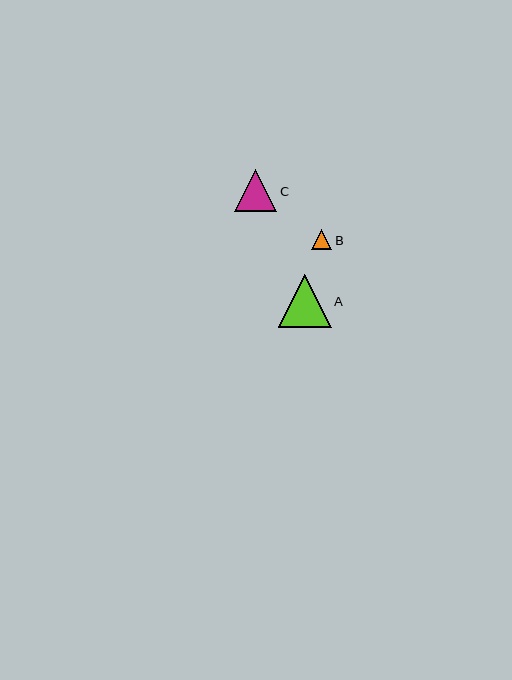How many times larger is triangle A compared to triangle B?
Triangle A is approximately 2.6 times the size of triangle B.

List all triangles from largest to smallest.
From largest to smallest: A, C, B.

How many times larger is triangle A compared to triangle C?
Triangle A is approximately 1.2 times the size of triangle C.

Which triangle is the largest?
Triangle A is the largest with a size of approximately 52 pixels.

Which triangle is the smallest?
Triangle B is the smallest with a size of approximately 20 pixels.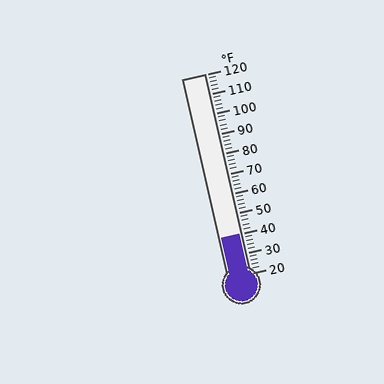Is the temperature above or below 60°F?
The temperature is below 60°F.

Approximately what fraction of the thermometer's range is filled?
The thermometer is filled to approximately 20% of its range.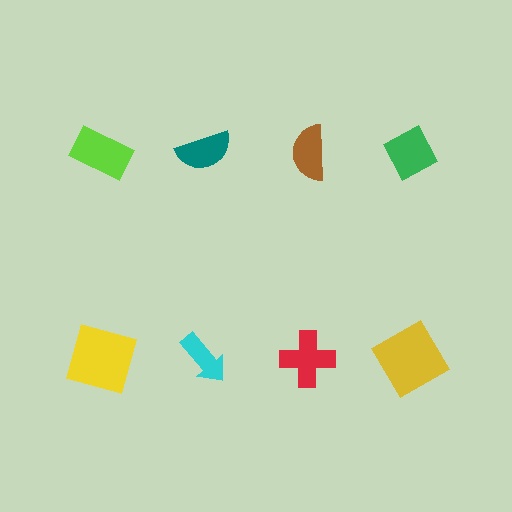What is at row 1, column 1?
A lime rectangle.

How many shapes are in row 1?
4 shapes.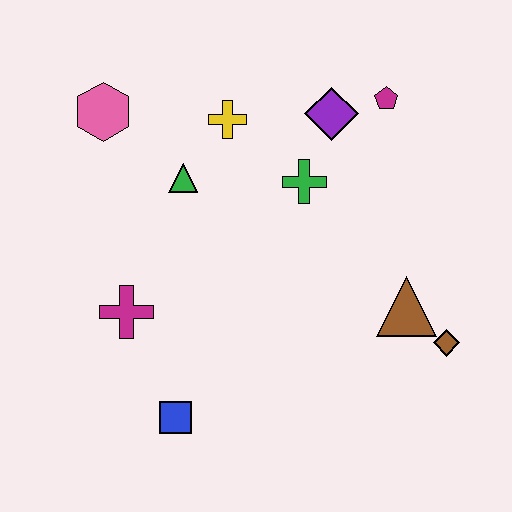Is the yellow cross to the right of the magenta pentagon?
No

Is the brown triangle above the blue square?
Yes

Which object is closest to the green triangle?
The yellow cross is closest to the green triangle.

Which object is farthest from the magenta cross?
The magenta pentagon is farthest from the magenta cross.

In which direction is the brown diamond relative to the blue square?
The brown diamond is to the right of the blue square.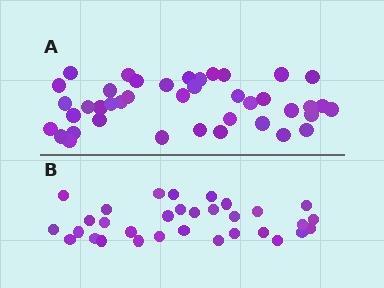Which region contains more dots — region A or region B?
Region A (the top region) has more dots.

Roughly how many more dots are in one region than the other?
Region A has roughly 8 or so more dots than region B.